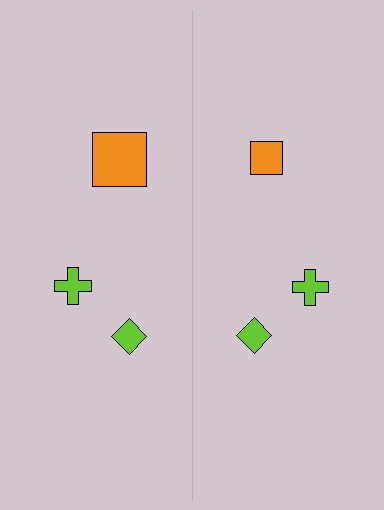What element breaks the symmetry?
The orange square on the right side has a different size than its mirror counterpart.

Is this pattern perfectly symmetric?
No, the pattern is not perfectly symmetric. The orange square on the right side has a different size than its mirror counterpart.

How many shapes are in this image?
There are 6 shapes in this image.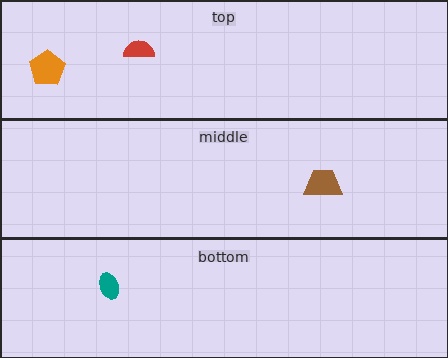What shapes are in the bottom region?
The teal ellipse.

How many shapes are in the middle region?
1.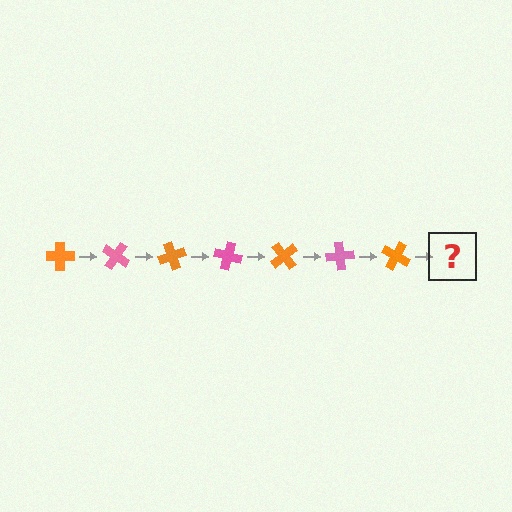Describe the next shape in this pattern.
It should be a pink cross, rotated 245 degrees from the start.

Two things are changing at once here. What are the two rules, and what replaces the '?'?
The two rules are that it rotates 35 degrees each step and the color cycles through orange and pink. The '?' should be a pink cross, rotated 245 degrees from the start.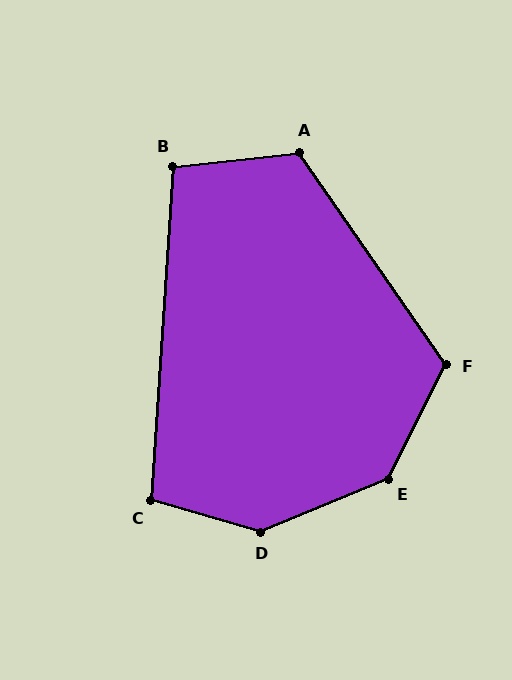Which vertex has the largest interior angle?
D, at approximately 142 degrees.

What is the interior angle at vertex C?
Approximately 102 degrees (obtuse).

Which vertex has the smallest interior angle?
B, at approximately 100 degrees.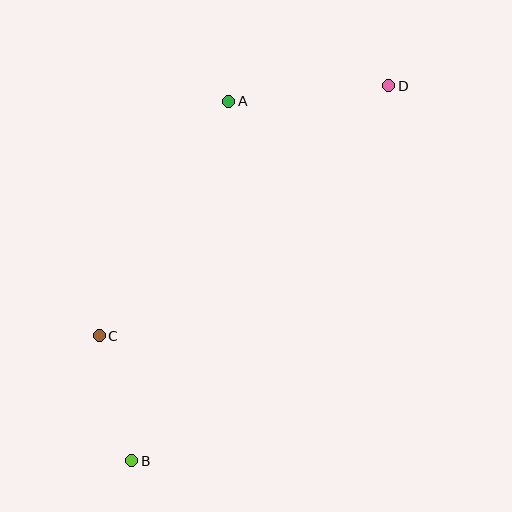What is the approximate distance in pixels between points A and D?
The distance between A and D is approximately 161 pixels.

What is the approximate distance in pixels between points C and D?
The distance between C and D is approximately 383 pixels.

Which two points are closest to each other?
Points B and C are closest to each other.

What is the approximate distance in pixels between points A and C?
The distance between A and C is approximately 268 pixels.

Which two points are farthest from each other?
Points B and D are farthest from each other.